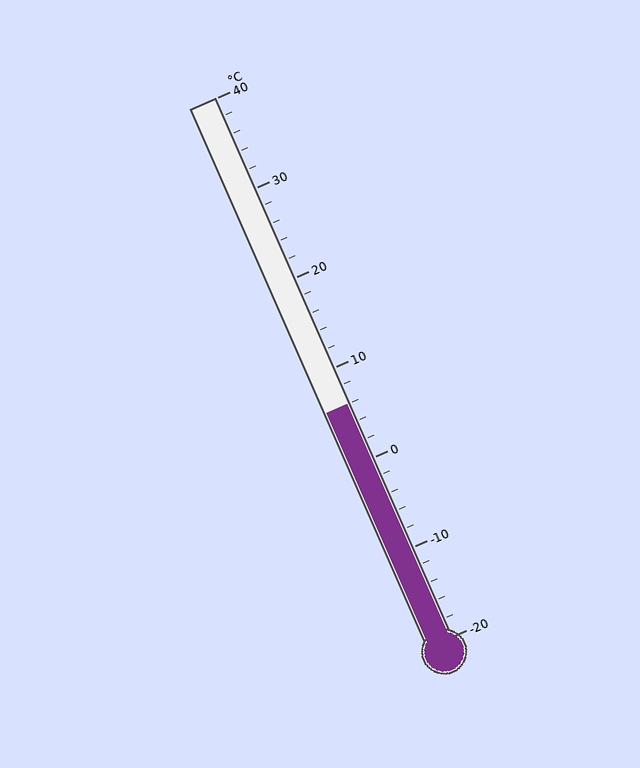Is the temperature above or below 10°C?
The temperature is below 10°C.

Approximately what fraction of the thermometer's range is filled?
The thermometer is filled to approximately 45% of its range.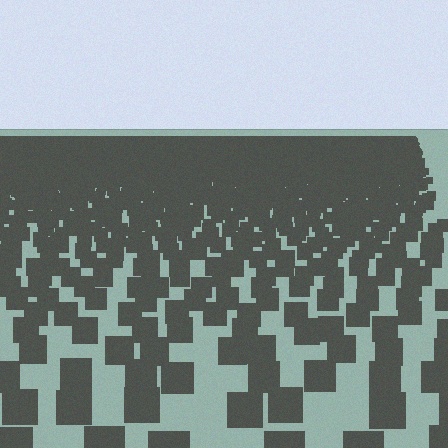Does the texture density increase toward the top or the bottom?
Density increases toward the top.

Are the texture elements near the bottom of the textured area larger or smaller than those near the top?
Larger. Near the bottom, elements are closer to the viewer and appear at a bigger on-screen size.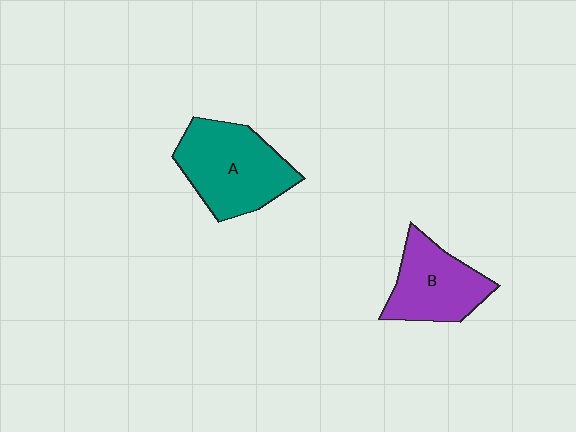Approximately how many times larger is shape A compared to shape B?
Approximately 1.3 times.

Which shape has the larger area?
Shape A (teal).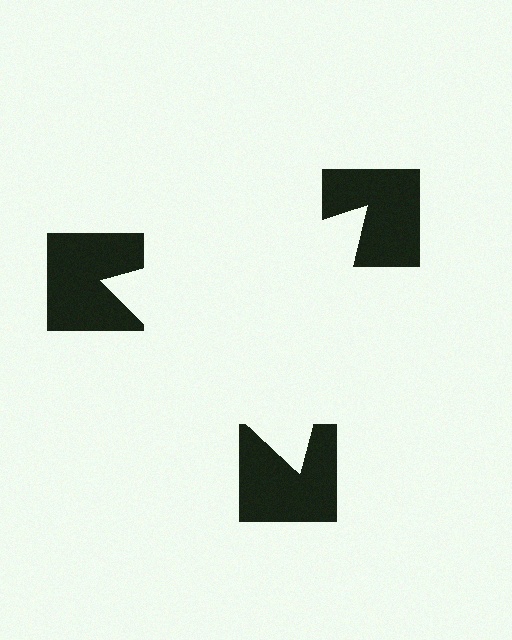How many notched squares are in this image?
There are 3 — one at each vertex of the illusory triangle.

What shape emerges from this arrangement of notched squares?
An illusory triangle — its edges are inferred from the aligned wedge cuts in the notched squares, not physically drawn.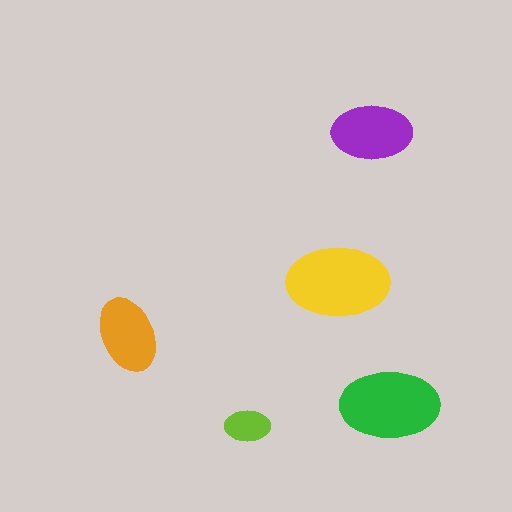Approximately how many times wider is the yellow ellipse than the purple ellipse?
About 1.5 times wider.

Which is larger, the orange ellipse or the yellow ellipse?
The yellow one.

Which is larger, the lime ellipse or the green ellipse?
The green one.